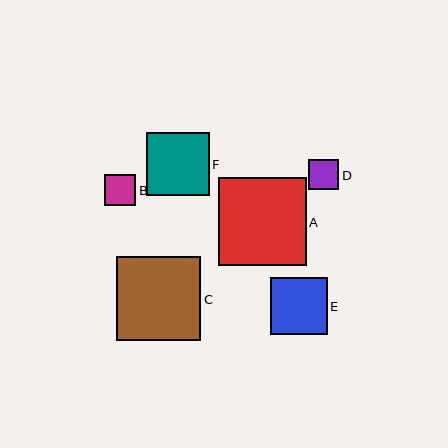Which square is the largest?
Square A is the largest with a size of approximately 88 pixels.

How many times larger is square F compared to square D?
Square F is approximately 2.1 times the size of square D.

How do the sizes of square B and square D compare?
Square B and square D are approximately the same size.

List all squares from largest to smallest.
From largest to smallest: A, C, F, E, B, D.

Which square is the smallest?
Square D is the smallest with a size of approximately 30 pixels.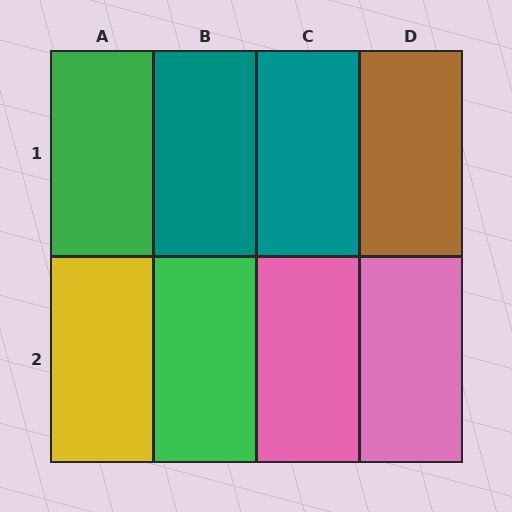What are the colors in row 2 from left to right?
Yellow, green, pink, pink.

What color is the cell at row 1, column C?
Teal.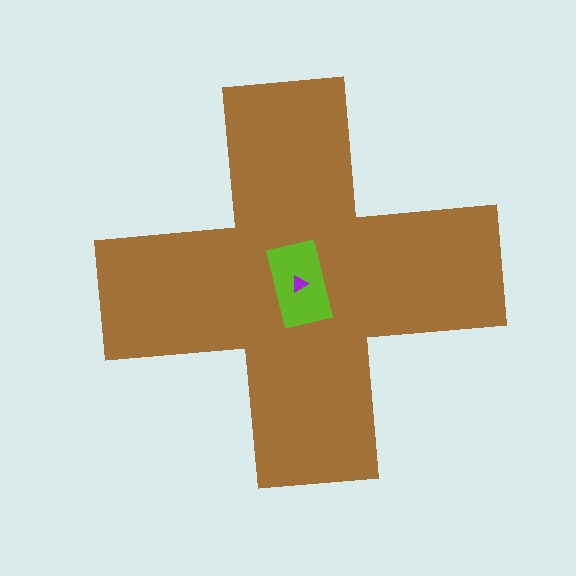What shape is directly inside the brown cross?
The lime rectangle.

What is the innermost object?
The purple triangle.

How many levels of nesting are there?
3.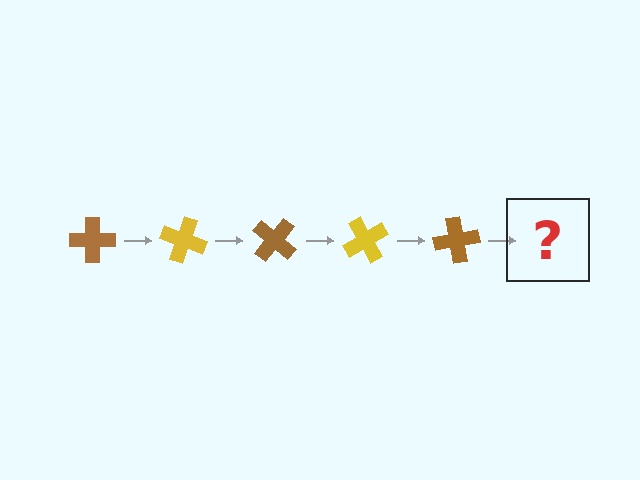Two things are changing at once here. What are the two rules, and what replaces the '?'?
The two rules are that it rotates 20 degrees each step and the color cycles through brown and yellow. The '?' should be a yellow cross, rotated 100 degrees from the start.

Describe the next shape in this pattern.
It should be a yellow cross, rotated 100 degrees from the start.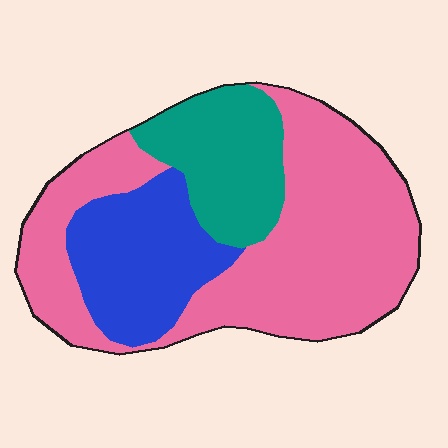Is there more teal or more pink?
Pink.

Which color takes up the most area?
Pink, at roughly 55%.